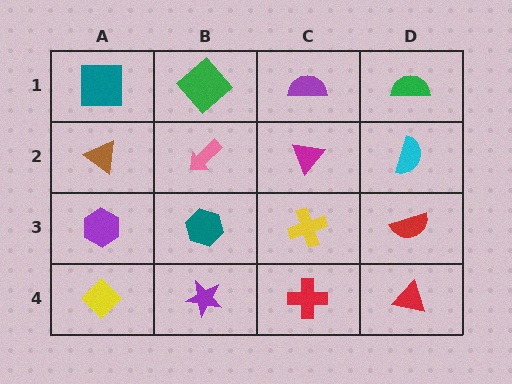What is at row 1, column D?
A green semicircle.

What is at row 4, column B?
A purple star.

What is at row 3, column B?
A teal hexagon.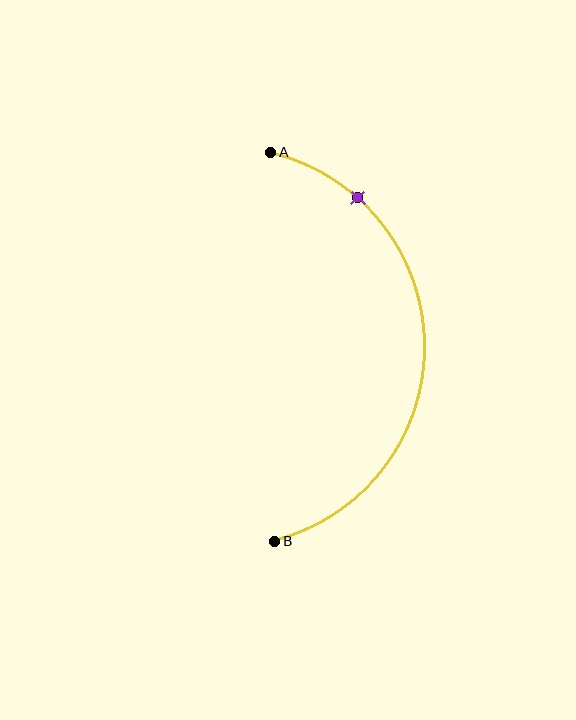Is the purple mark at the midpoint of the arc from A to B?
No. The purple mark lies on the arc but is closer to endpoint A. The arc midpoint would be at the point on the curve equidistant along the arc from both A and B.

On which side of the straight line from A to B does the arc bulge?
The arc bulges to the right of the straight line connecting A and B.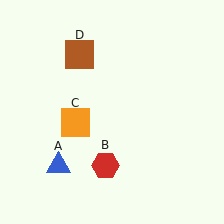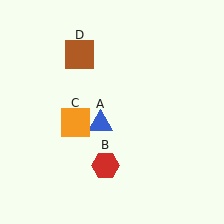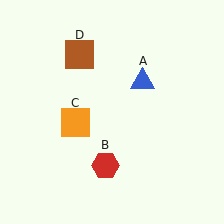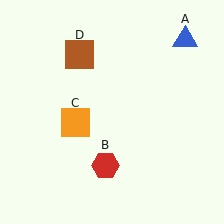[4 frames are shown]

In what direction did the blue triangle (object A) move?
The blue triangle (object A) moved up and to the right.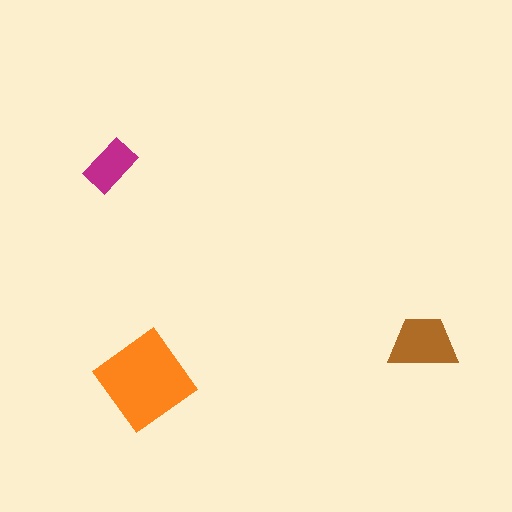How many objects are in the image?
There are 3 objects in the image.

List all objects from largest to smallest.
The orange diamond, the brown trapezoid, the magenta rectangle.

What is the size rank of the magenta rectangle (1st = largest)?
3rd.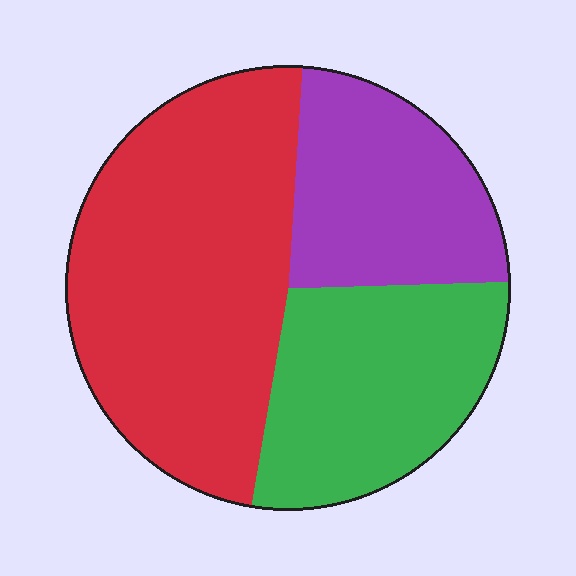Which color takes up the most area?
Red, at roughly 50%.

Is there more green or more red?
Red.